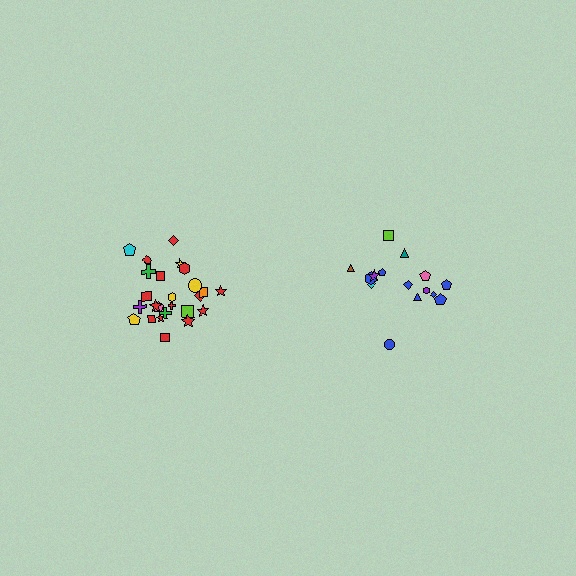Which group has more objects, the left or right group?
The left group.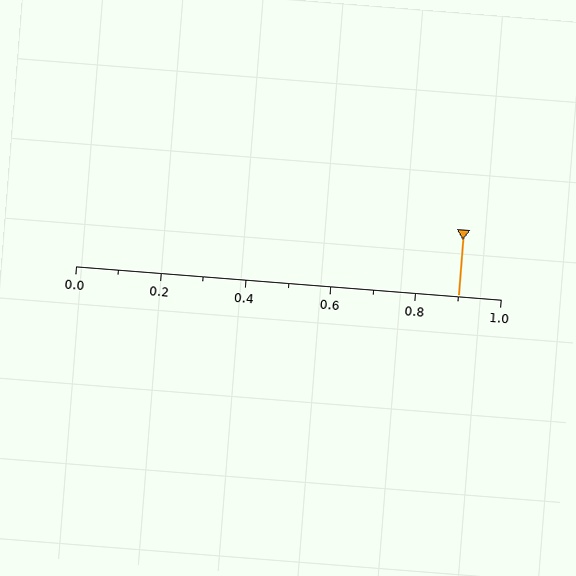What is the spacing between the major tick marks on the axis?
The major ticks are spaced 0.2 apart.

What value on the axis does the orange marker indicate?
The marker indicates approximately 0.9.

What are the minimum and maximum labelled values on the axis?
The axis runs from 0.0 to 1.0.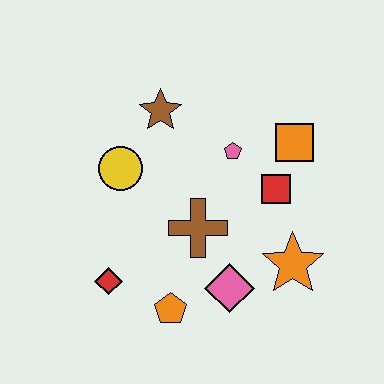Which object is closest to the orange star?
The pink diamond is closest to the orange star.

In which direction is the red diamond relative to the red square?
The red diamond is to the left of the red square.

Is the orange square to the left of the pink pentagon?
No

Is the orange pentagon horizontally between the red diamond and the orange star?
Yes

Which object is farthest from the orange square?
The red diamond is farthest from the orange square.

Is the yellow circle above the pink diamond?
Yes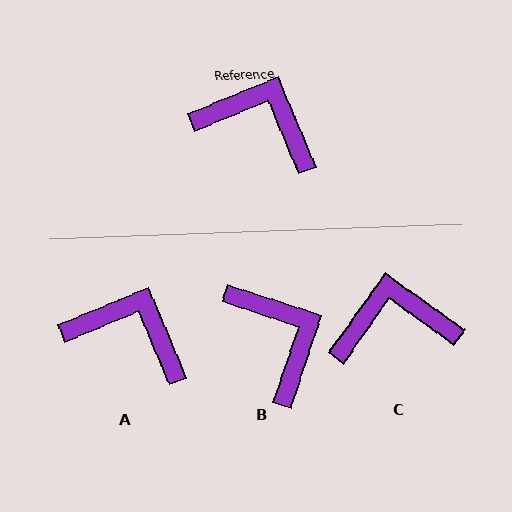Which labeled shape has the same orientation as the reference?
A.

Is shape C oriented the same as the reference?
No, it is off by about 32 degrees.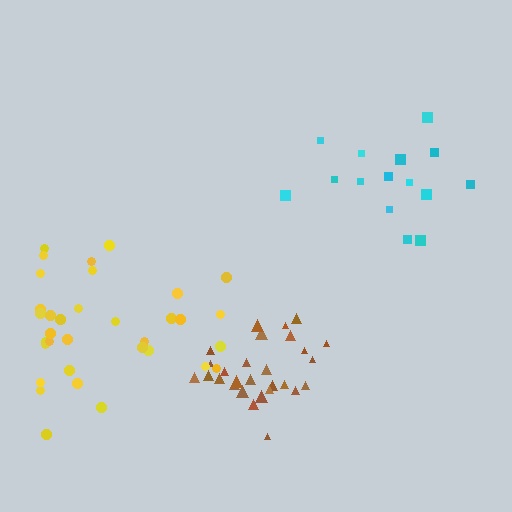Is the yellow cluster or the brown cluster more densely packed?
Brown.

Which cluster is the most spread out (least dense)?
Cyan.